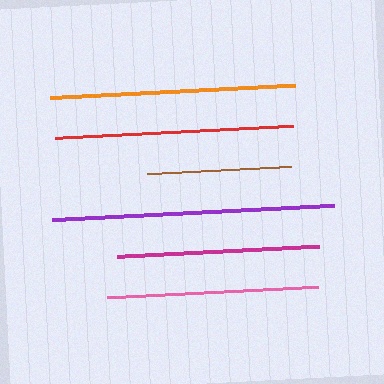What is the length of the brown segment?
The brown segment is approximately 144 pixels long.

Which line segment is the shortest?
The brown line is the shortest at approximately 144 pixels.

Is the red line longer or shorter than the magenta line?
The red line is longer than the magenta line.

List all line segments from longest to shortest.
From longest to shortest: purple, orange, red, pink, magenta, brown.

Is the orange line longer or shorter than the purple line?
The purple line is longer than the orange line.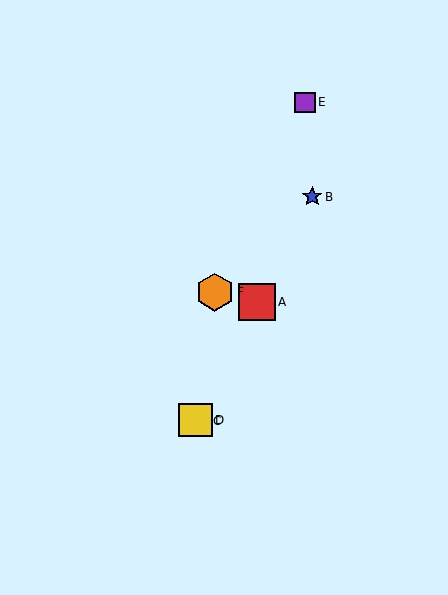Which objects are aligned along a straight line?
Objects A, B, C, D are aligned along a straight line.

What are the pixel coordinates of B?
Object B is at (312, 197).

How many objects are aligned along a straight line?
4 objects (A, B, C, D) are aligned along a straight line.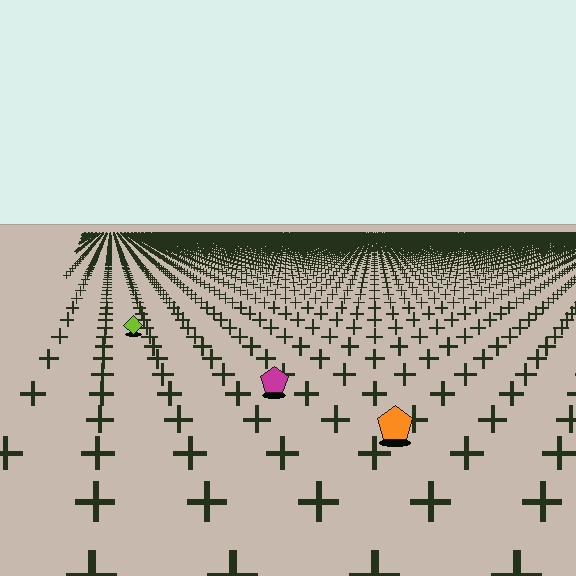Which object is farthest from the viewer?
The lime diamond is farthest from the viewer. It appears smaller and the ground texture around it is denser.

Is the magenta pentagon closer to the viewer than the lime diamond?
Yes. The magenta pentagon is closer — you can tell from the texture gradient: the ground texture is coarser near it.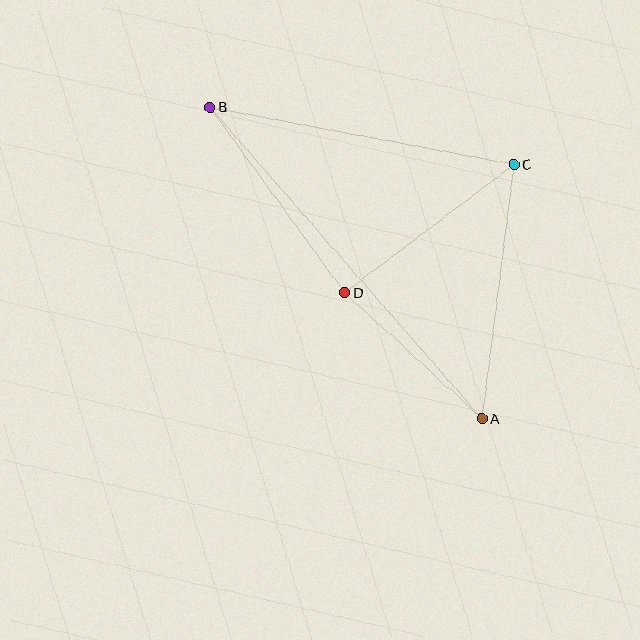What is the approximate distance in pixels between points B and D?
The distance between B and D is approximately 229 pixels.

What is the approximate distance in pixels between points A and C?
The distance between A and C is approximately 256 pixels.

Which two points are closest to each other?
Points A and D are closest to each other.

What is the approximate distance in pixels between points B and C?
The distance between B and C is approximately 309 pixels.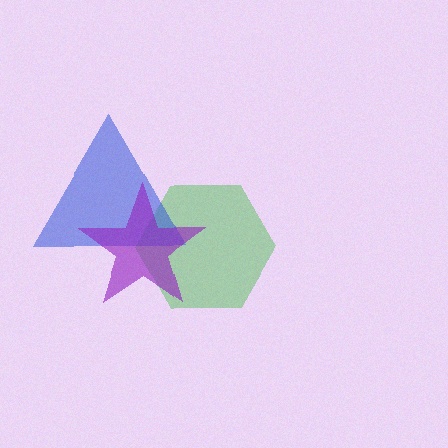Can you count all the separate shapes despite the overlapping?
Yes, there are 3 separate shapes.